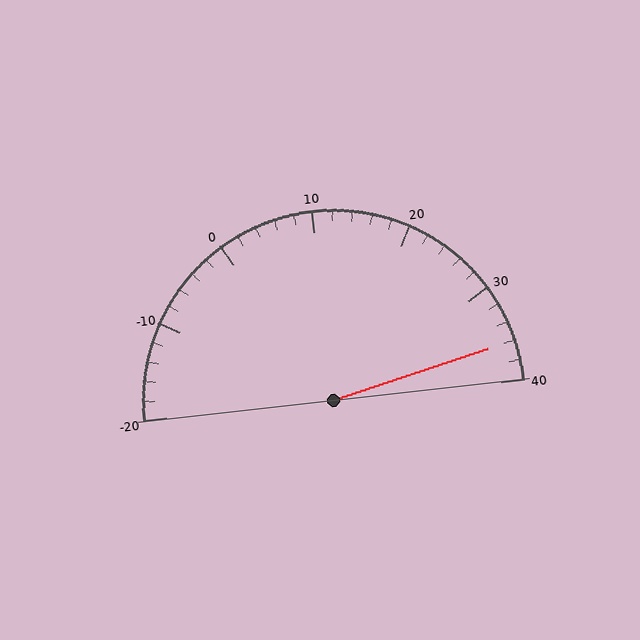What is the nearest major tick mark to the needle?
The nearest major tick mark is 40.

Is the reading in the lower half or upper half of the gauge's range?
The reading is in the upper half of the range (-20 to 40).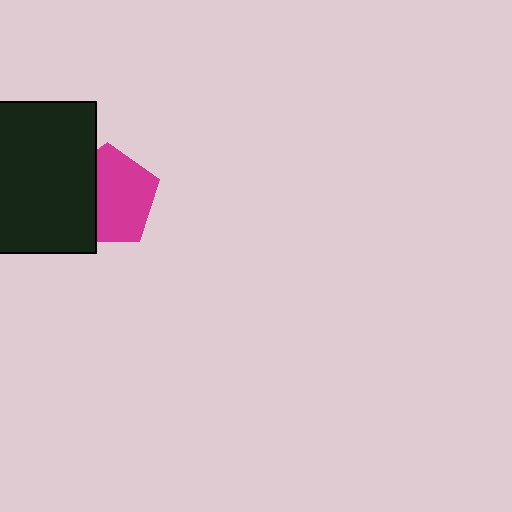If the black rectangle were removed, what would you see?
You would see the complete magenta pentagon.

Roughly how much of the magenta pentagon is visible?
About half of it is visible (roughly 63%).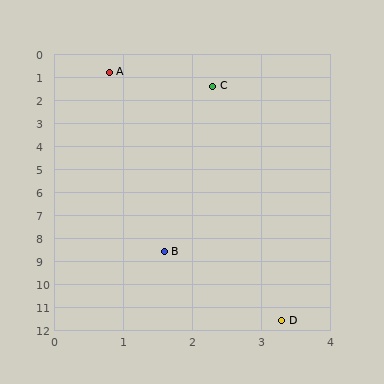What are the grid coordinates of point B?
Point B is at approximately (1.6, 8.6).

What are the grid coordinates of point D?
Point D is at approximately (3.3, 11.6).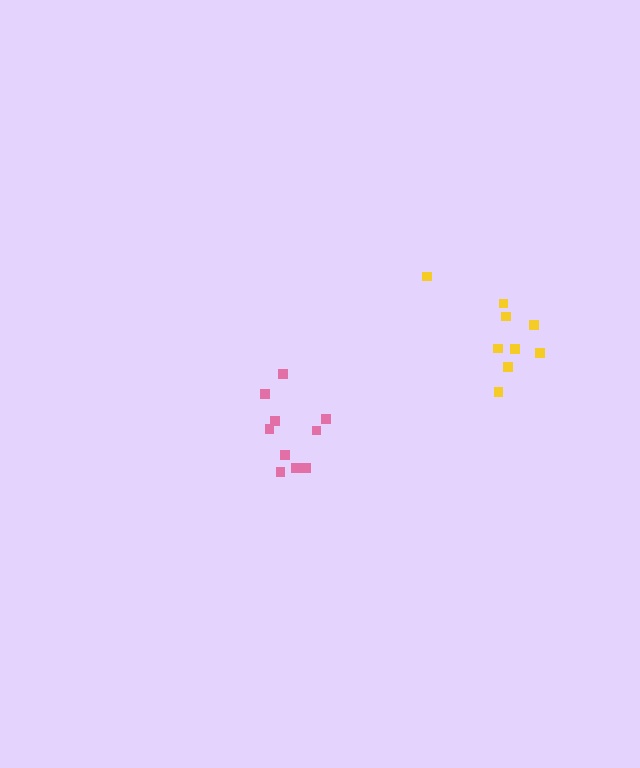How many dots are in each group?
Group 1: 10 dots, Group 2: 9 dots (19 total).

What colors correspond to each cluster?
The clusters are colored: pink, yellow.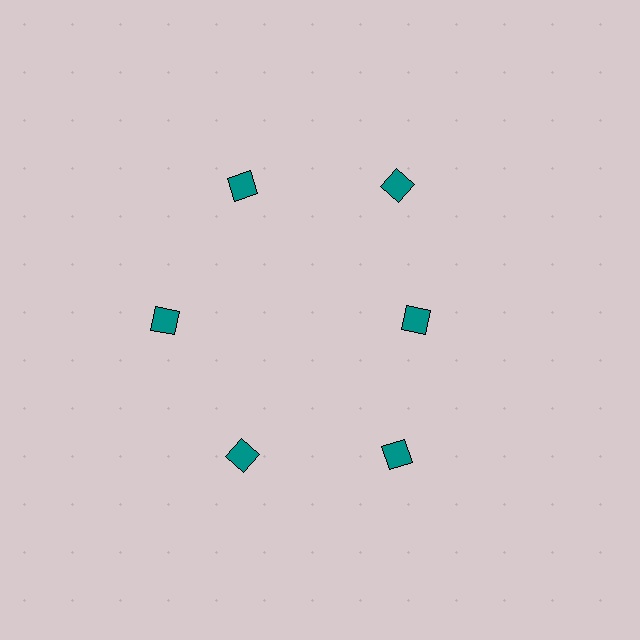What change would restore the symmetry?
The symmetry would be restored by moving it outward, back onto the ring so that all 6 diamonds sit at equal angles and equal distance from the center.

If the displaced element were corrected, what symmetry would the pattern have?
It would have 6-fold rotational symmetry — the pattern would map onto itself every 60 degrees.